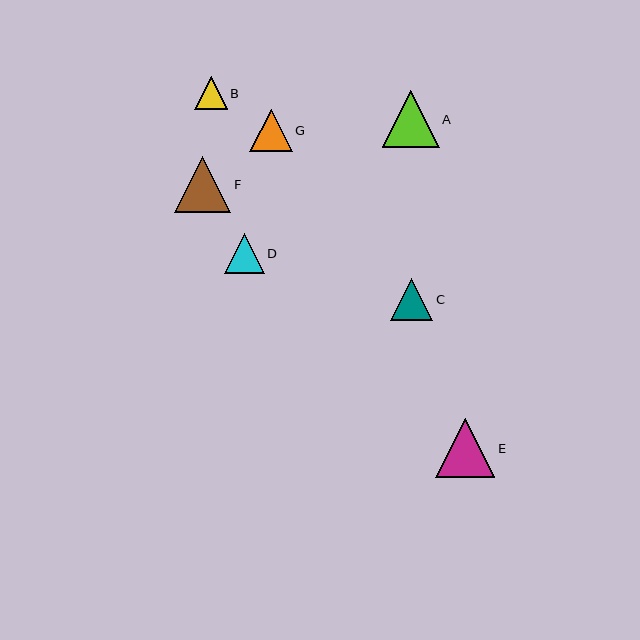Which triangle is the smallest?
Triangle B is the smallest with a size of approximately 33 pixels.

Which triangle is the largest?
Triangle E is the largest with a size of approximately 59 pixels.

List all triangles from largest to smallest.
From largest to smallest: E, A, F, G, C, D, B.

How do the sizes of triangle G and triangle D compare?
Triangle G and triangle D are approximately the same size.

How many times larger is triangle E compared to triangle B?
Triangle E is approximately 1.8 times the size of triangle B.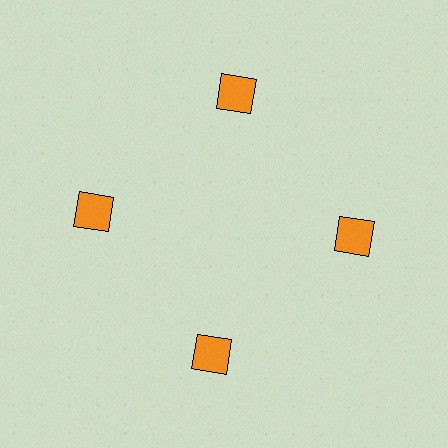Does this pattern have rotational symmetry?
Yes, this pattern has 4-fold rotational symmetry. It looks the same after rotating 90 degrees around the center.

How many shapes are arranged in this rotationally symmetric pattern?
There are 4 shapes, arranged in 4 groups of 1.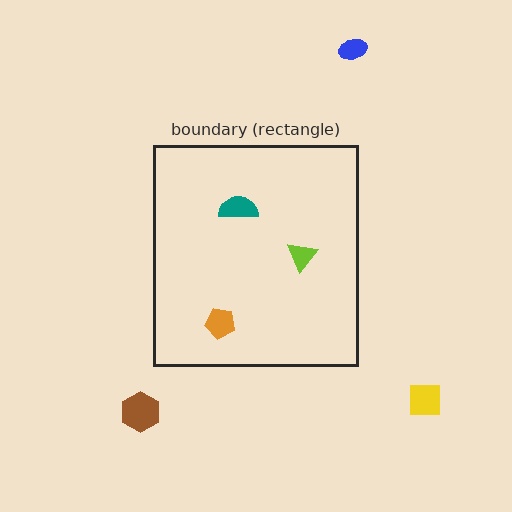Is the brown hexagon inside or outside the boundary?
Outside.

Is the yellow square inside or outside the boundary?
Outside.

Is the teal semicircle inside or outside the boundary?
Inside.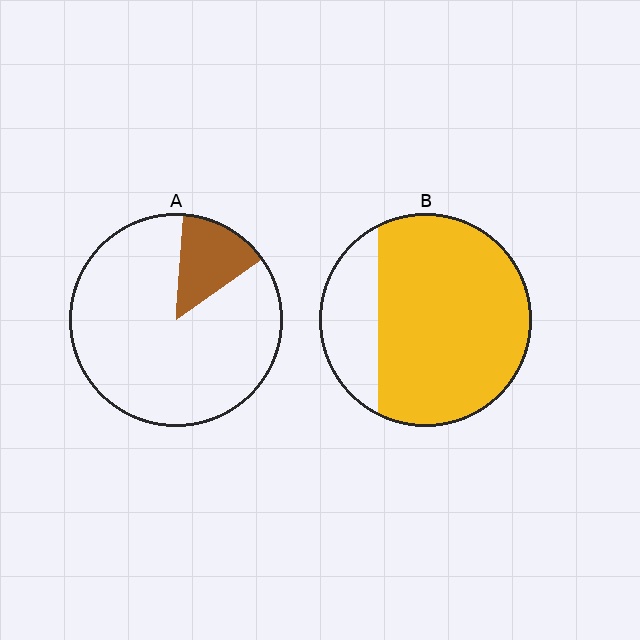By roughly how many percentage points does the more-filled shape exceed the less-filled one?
By roughly 65 percentage points (B over A).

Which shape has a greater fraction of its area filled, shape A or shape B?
Shape B.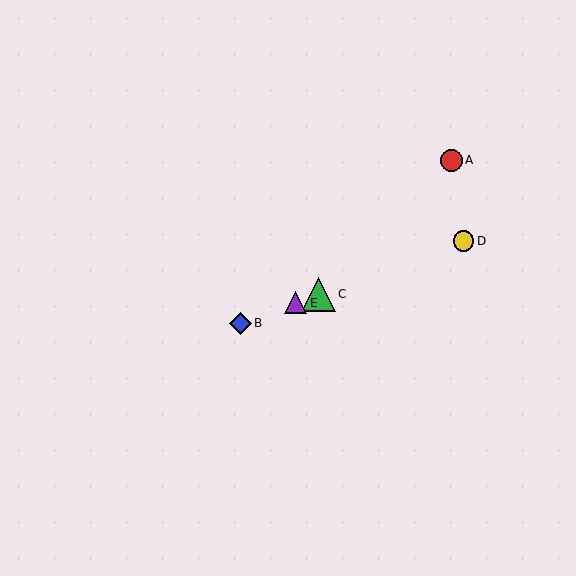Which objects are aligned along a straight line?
Objects B, C, D, E are aligned along a straight line.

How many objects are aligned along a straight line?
4 objects (B, C, D, E) are aligned along a straight line.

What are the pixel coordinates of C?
Object C is at (318, 294).